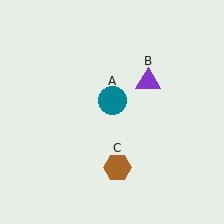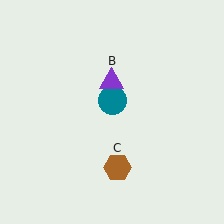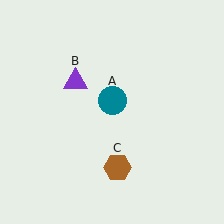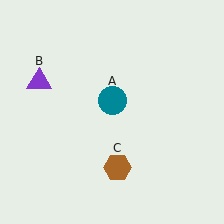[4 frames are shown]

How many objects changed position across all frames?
1 object changed position: purple triangle (object B).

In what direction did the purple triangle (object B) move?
The purple triangle (object B) moved left.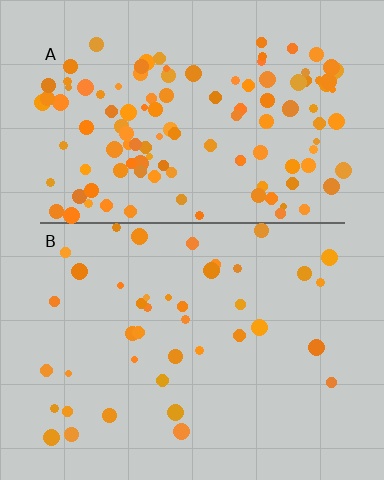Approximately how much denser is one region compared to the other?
Approximately 3.0× — region A over region B.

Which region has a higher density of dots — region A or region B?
A (the top).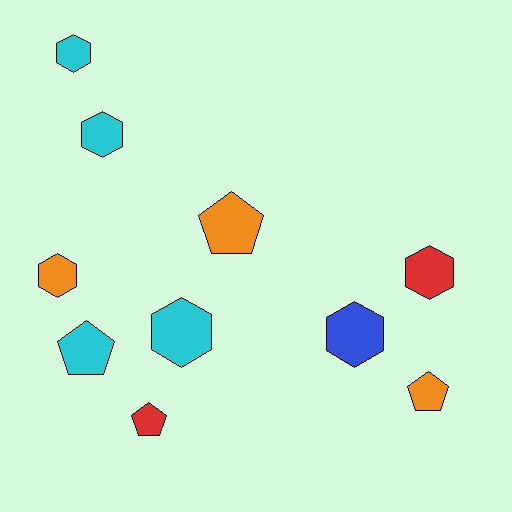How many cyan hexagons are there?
There are 3 cyan hexagons.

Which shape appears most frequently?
Hexagon, with 6 objects.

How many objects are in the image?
There are 10 objects.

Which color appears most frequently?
Cyan, with 4 objects.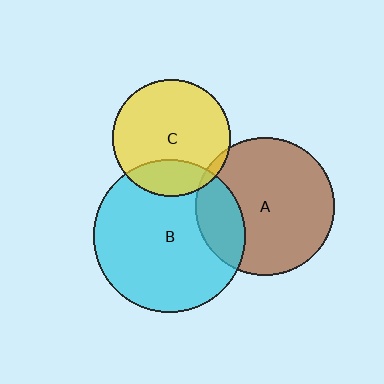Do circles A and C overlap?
Yes.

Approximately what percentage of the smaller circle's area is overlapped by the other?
Approximately 5%.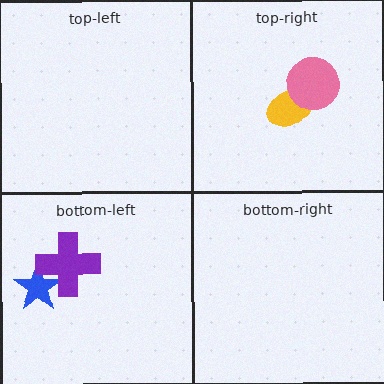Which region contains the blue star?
The bottom-left region.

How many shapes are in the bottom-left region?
2.